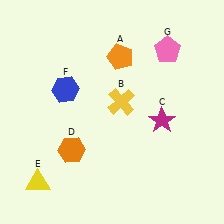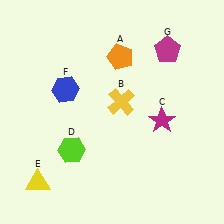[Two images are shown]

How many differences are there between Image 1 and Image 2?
There are 2 differences between the two images.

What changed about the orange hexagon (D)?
In Image 1, D is orange. In Image 2, it changed to lime.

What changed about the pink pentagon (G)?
In Image 1, G is pink. In Image 2, it changed to magenta.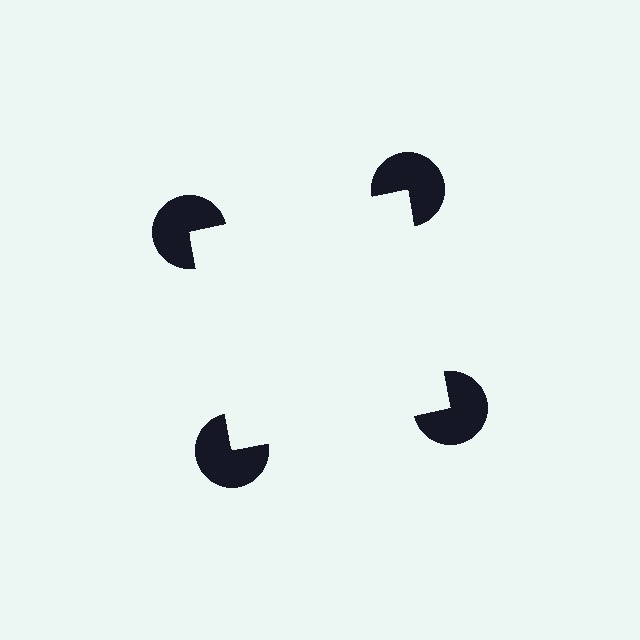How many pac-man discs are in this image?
There are 4 — one at each vertex of the illusory square.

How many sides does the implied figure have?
4 sides.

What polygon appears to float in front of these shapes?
An illusory square — its edges are inferred from the aligned wedge cuts in the pac-man discs, not physically drawn.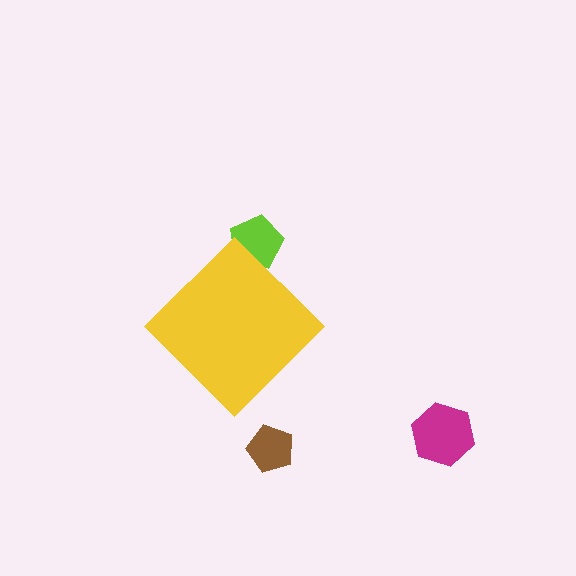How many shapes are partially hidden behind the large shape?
1 shape is partially hidden.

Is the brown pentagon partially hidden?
No, the brown pentagon is fully visible.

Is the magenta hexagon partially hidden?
No, the magenta hexagon is fully visible.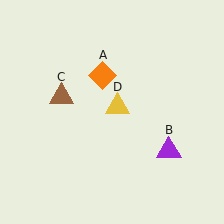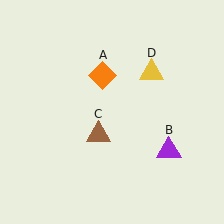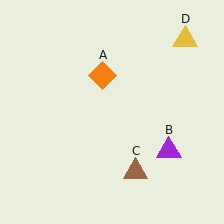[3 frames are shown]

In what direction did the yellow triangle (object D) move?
The yellow triangle (object D) moved up and to the right.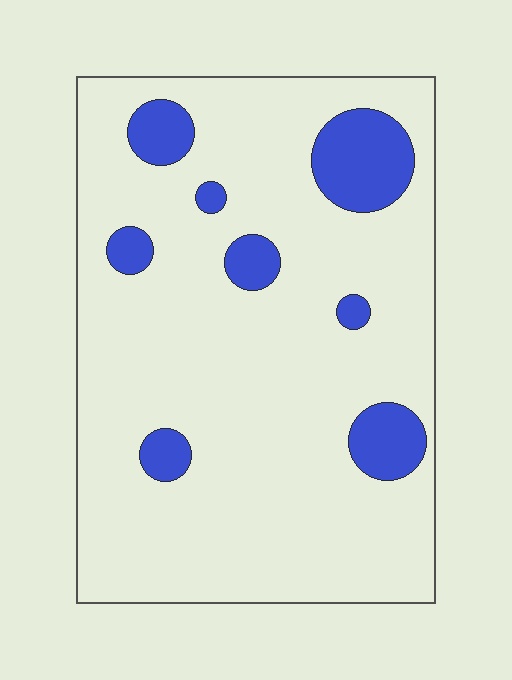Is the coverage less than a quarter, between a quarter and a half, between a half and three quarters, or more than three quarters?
Less than a quarter.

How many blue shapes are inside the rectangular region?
8.